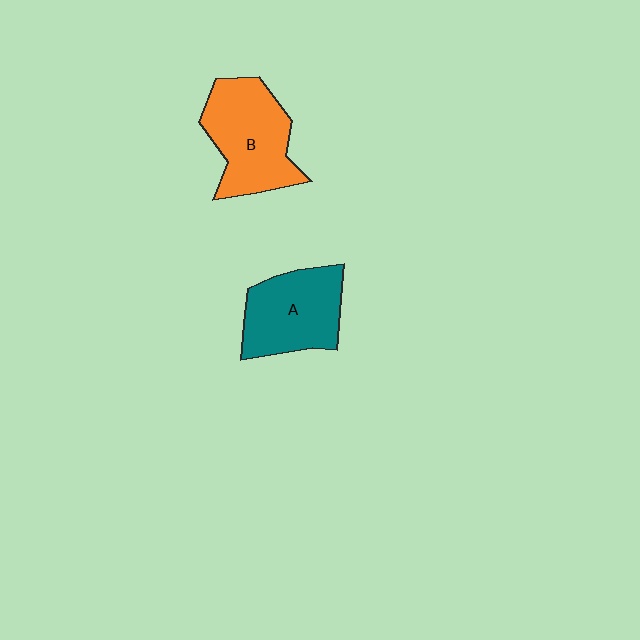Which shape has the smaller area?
Shape A (teal).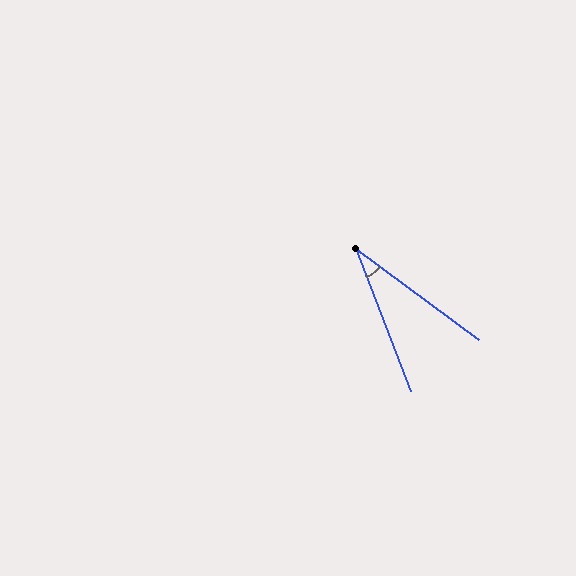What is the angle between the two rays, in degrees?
Approximately 32 degrees.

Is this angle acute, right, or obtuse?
It is acute.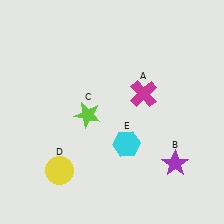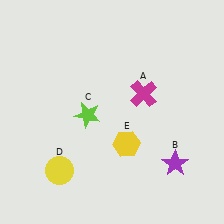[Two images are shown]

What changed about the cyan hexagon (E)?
In Image 1, E is cyan. In Image 2, it changed to yellow.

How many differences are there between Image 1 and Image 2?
There is 1 difference between the two images.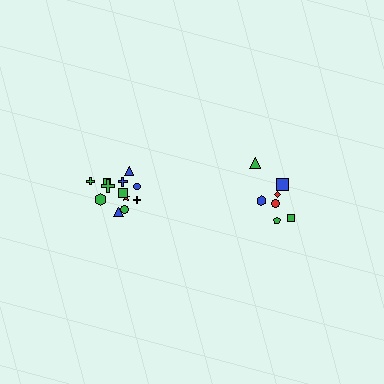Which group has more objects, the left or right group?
The left group.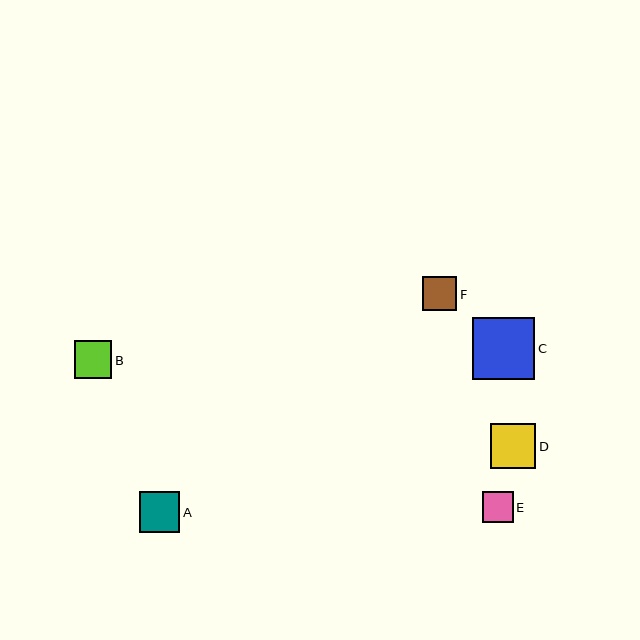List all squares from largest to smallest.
From largest to smallest: C, D, A, B, F, E.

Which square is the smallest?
Square E is the smallest with a size of approximately 31 pixels.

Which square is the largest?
Square C is the largest with a size of approximately 62 pixels.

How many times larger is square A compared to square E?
Square A is approximately 1.3 times the size of square E.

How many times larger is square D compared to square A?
Square D is approximately 1.1 times the size of square A.